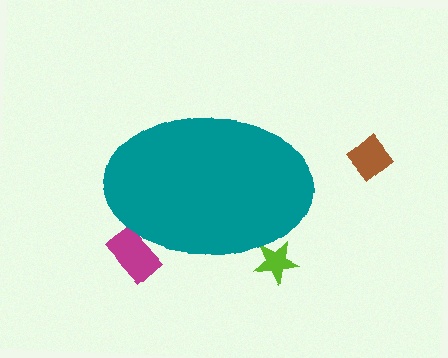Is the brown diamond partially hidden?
No, the brown diamond is fully visible.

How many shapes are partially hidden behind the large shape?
2 shapes are partially hidden.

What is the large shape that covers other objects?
A teal ellipse.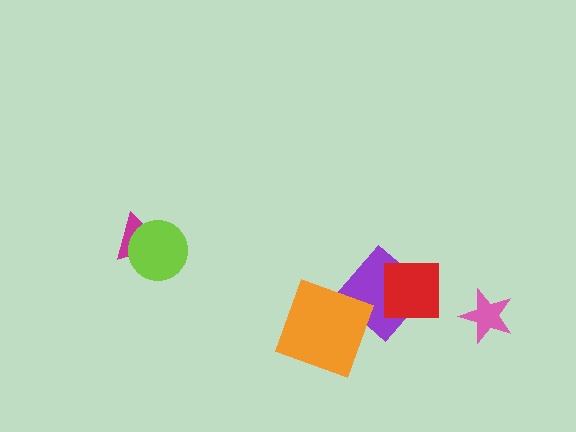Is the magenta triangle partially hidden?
Yes, it is partially covered by another shape.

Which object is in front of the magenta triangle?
The lime circle is in front of the magenta triangle.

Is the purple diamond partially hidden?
Yes, it is partially covered by another shape.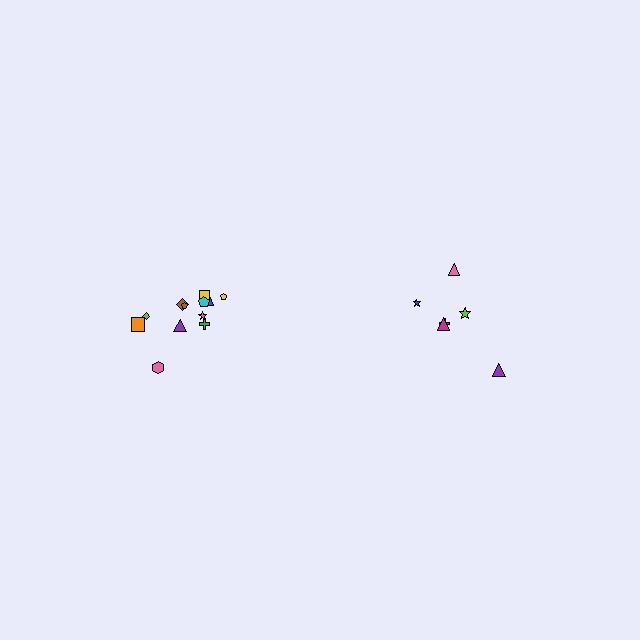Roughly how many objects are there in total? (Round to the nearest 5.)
Roughly 20 objects in total.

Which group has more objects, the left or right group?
The left group.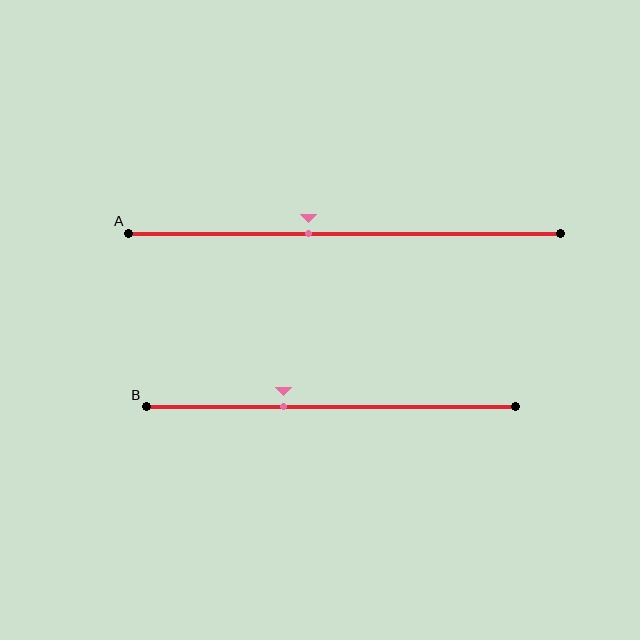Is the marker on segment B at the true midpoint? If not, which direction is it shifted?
No, the marker on segment B is shifted to the left by about 13% of the segment length.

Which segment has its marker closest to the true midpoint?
Segment A has its marker closest to the true midpoint.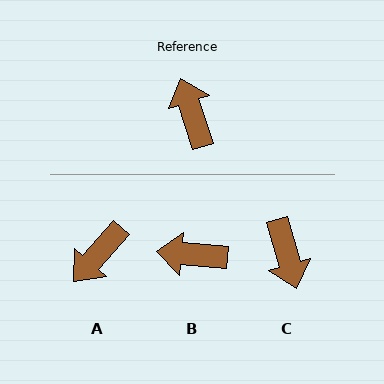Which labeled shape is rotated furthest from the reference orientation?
C, about 178 degrees away.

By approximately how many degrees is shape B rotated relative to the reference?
Approximately 67 degrees counter-clockwise.